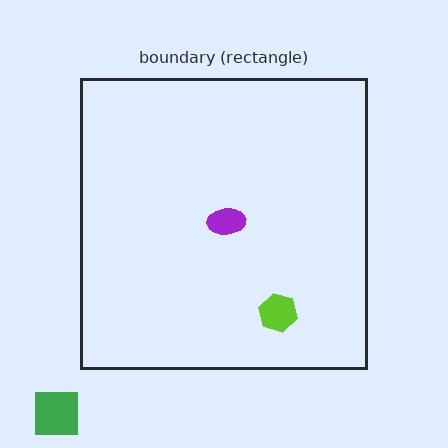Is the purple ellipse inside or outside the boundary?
Inside.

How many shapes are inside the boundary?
2 inside, 1 outside.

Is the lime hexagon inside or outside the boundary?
Inside.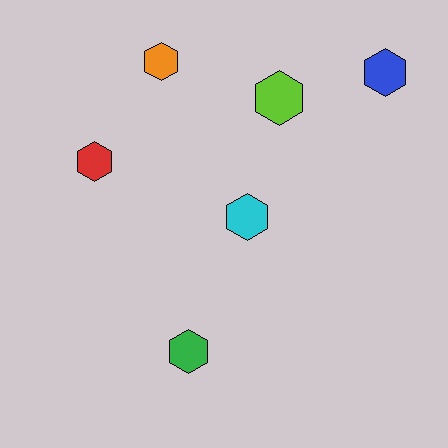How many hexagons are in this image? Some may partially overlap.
There are 6 hexagons.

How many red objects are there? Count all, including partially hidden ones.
There is 1 red object.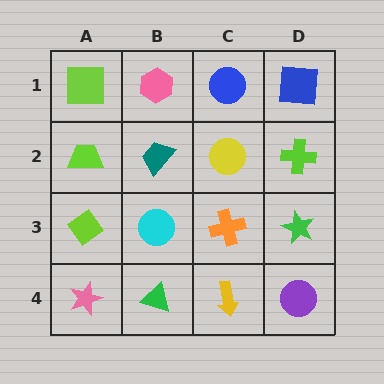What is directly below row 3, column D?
A purple circle.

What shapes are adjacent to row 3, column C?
A yellow circle (row 2, column C), a yellow arrow (row 4, column C), a cyan circle (row 3, column B), a green star (row 3, column D).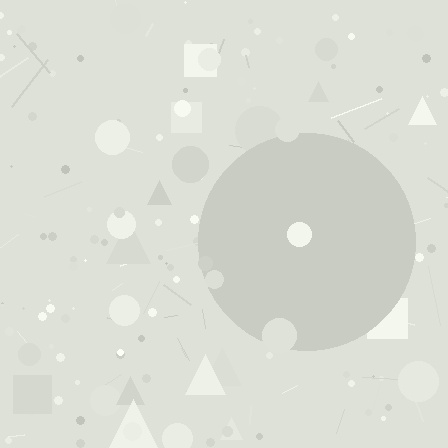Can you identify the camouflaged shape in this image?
The camouflaged shape is a circle.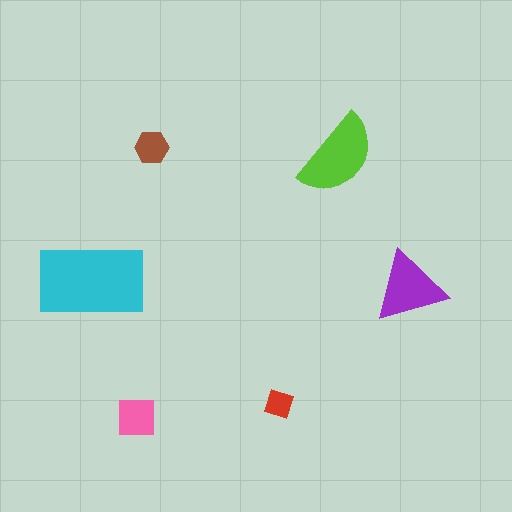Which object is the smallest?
The red diamond.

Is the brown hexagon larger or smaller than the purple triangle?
Smaller.